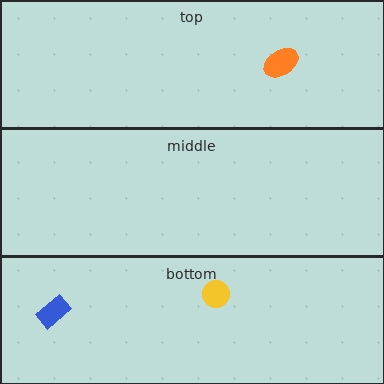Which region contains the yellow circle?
The bottom region.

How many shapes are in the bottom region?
2.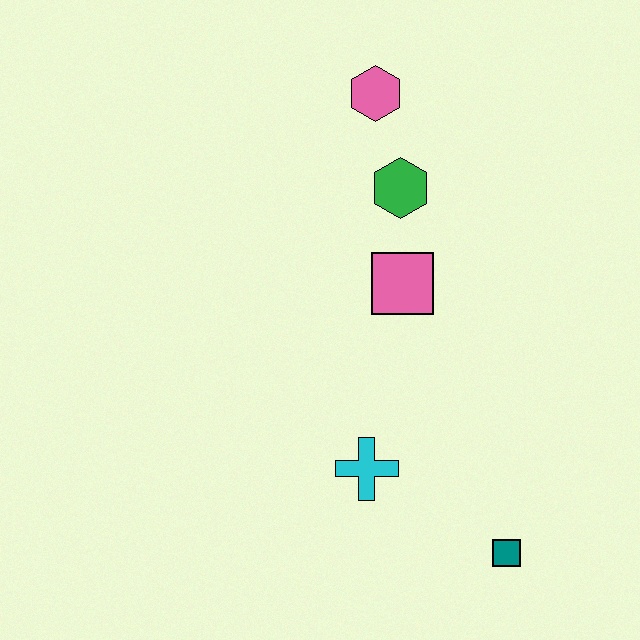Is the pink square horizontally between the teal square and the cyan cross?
Yes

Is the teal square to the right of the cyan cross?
Yes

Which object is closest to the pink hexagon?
The green hexagon is closest to the pink hexagon.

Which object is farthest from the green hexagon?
The teal square is farthest from the green hexagon.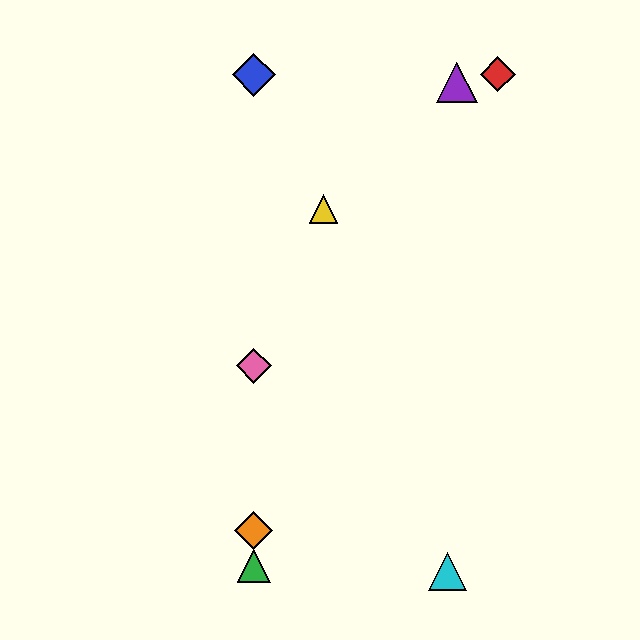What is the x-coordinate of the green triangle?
The green triangle is at x≈254.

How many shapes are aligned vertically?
4 shapes (the blue diamond, the green triangle, the orange diamond, the pink diamond) are aligned vertically.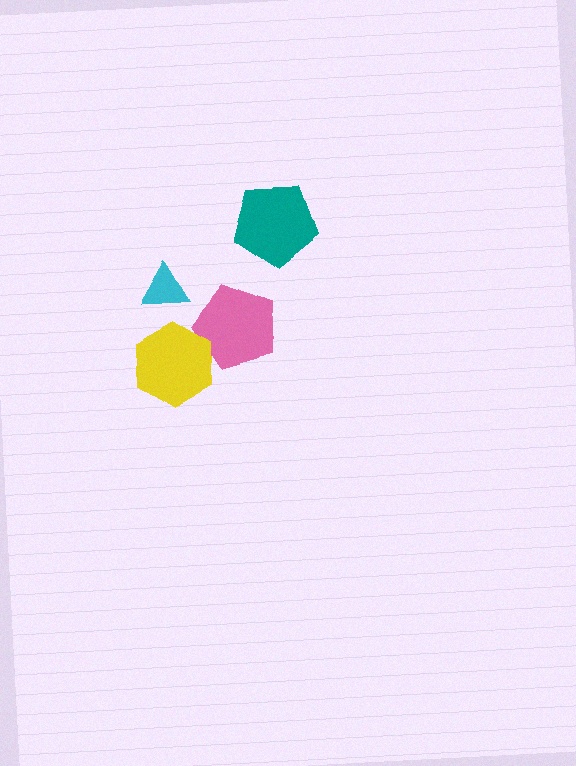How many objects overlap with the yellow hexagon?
1 object overlaps with the yellow hexagon.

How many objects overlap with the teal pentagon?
0 objects overlap with the teal pentagon.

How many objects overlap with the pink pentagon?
1 object overlaps with the pink pentagon.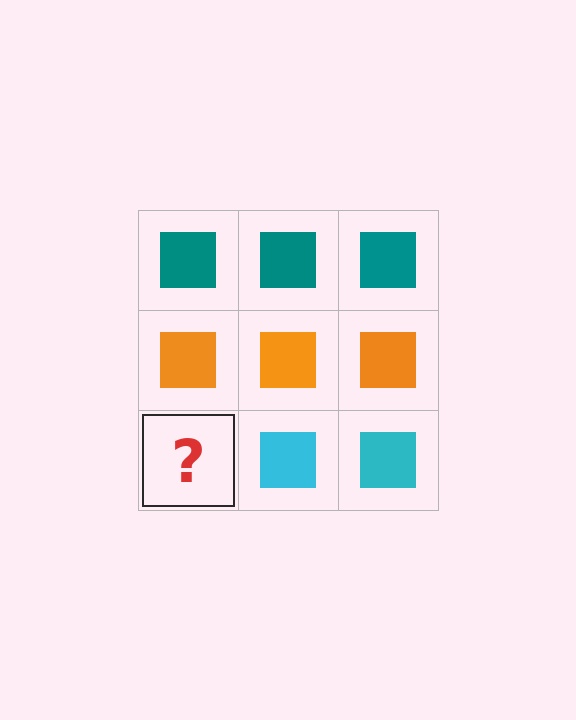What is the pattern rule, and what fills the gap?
The rule is that each row has a consistent color. The gap should be filled with a cyan square.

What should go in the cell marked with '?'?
The missing cell should contain a cyan square.